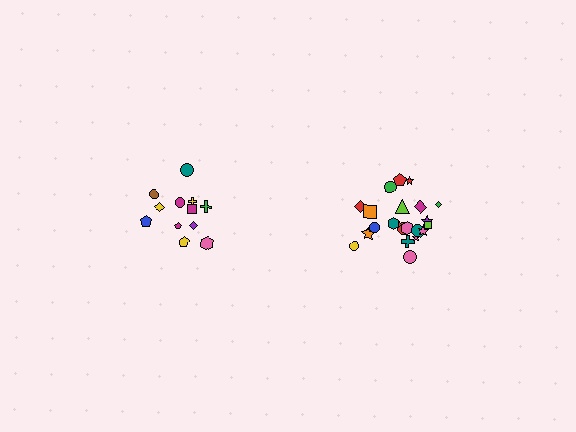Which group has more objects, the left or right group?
The right group.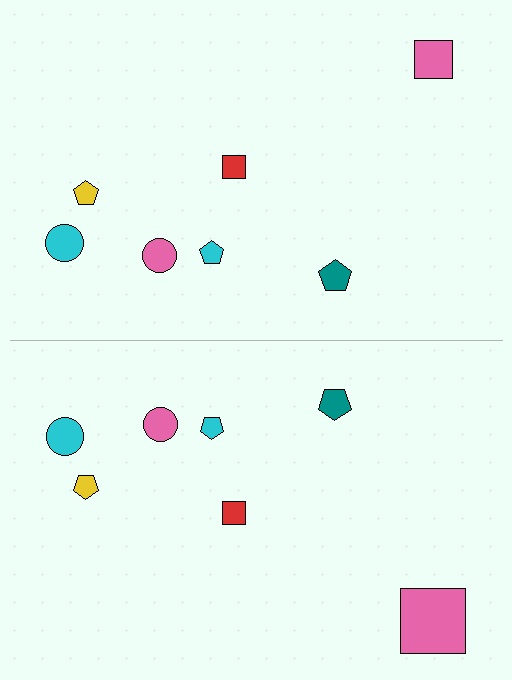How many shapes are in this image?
There are 14 shapes in this image.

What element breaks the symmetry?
The pink square on the bottom side has a different size than its mirror counterpart.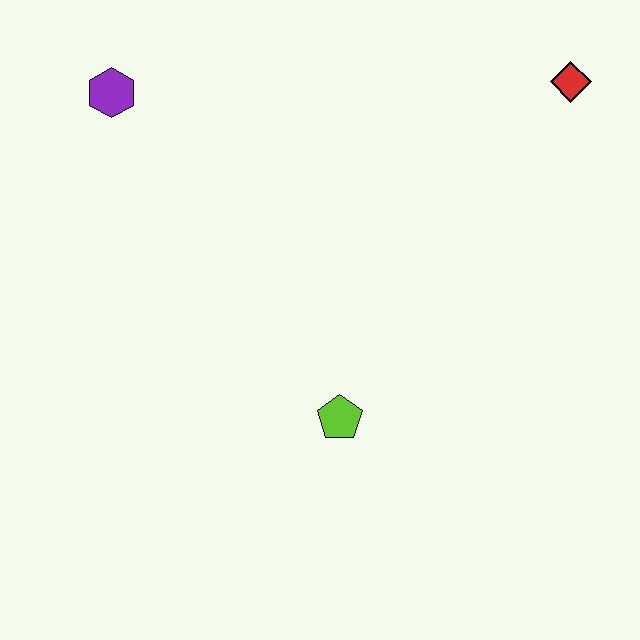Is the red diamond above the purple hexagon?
Yes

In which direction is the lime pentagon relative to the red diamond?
The lime pentagon is below the red diamond.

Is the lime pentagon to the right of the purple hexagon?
Yes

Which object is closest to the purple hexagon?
The lime pentagon is closest to the purple hexagon.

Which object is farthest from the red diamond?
The purple hexagon is farthest from the red diamond.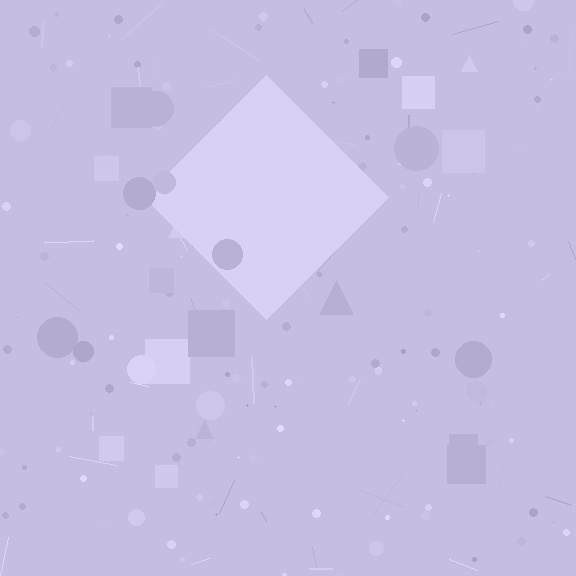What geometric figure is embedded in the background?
A diamond is embedded in the background.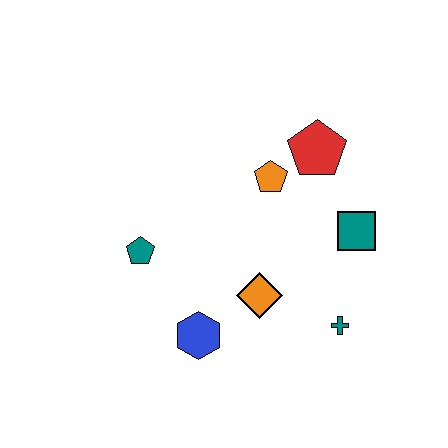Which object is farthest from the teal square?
The teal pentagon is farthest from the teal square.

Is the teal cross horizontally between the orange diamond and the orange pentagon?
No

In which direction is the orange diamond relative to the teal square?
The orange diamond is to the left of the teal square.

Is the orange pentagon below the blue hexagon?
No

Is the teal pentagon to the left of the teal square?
Yes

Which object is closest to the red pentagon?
The orange pentagon is closest to the red pentagon.